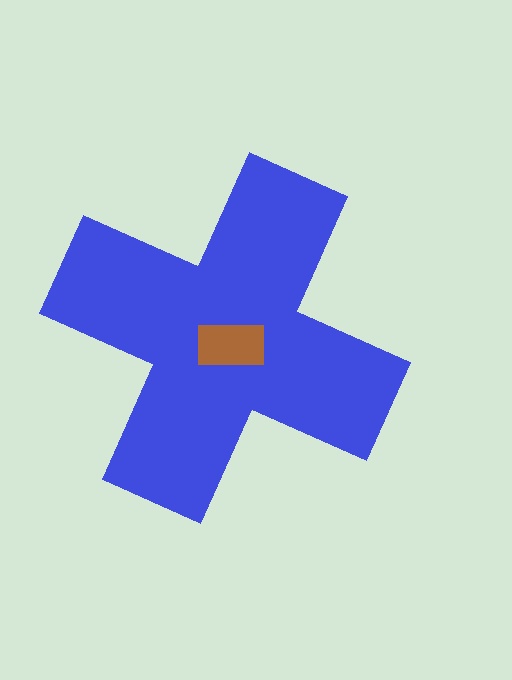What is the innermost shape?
The brown rectangle.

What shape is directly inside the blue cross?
The brown rectangle.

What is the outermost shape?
The blue cross.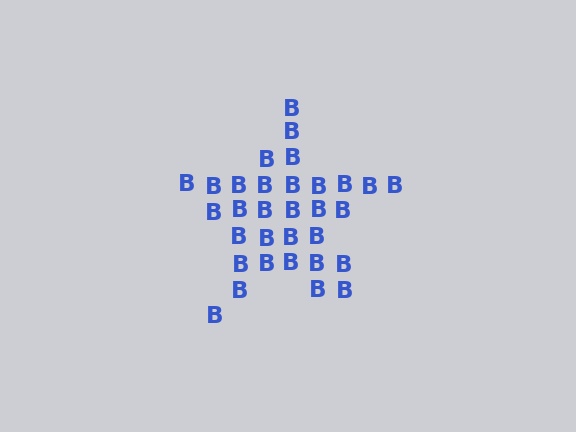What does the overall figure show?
The overall figure shows a star.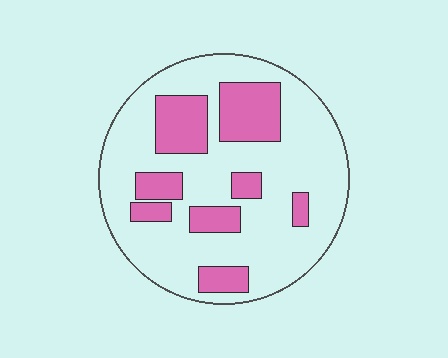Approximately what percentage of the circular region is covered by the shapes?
Approximately 25%.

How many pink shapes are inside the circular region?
8.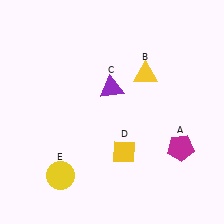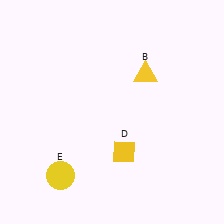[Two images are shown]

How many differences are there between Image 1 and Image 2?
There are 2 differences between the two images.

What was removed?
The magenta pentagon (A), the purple triangle (C) were removed in Image 2.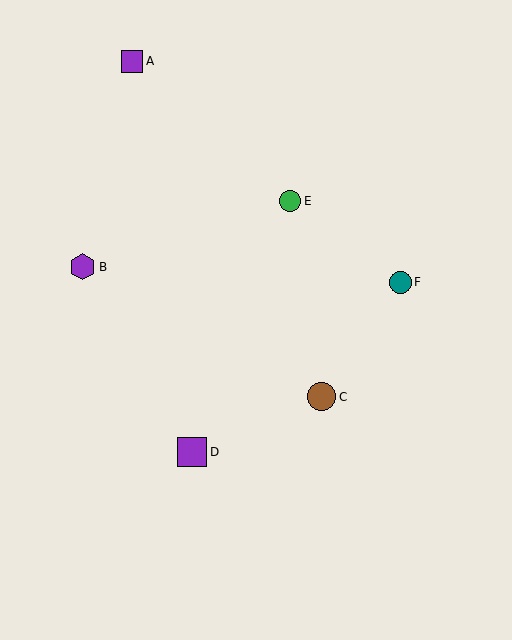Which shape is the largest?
The purple square (labeled D) is the largest.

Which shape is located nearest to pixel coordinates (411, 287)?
The teal circle (labeled F) at (400, 282) is nearest to that location.